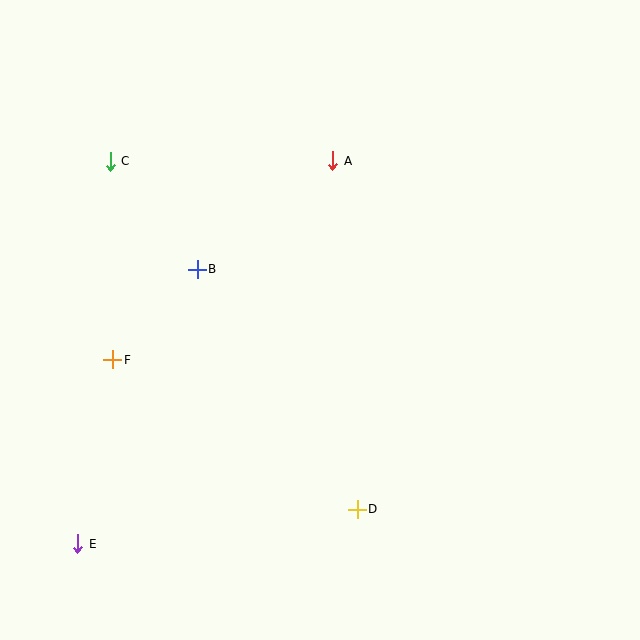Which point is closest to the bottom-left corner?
Point E is closest to the bottom-left corner.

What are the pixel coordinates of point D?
Point D is at (357, 509).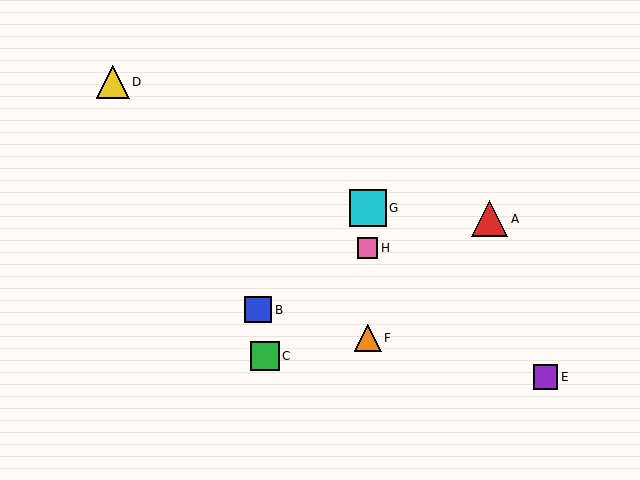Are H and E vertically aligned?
No, H is at x≈368 and E is at x≈546.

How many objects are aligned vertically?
3 objects (F, G, H) are aligned vertically.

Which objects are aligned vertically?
Objects F, G, H are aligned vertically.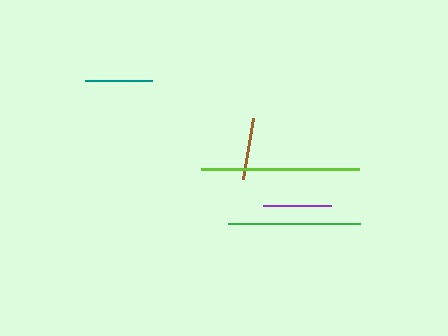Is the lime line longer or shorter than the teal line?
The lime line is longer than the teal line.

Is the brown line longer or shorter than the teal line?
The teal line is longer than the brown line.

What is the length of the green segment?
The green segment is approximately 132 pixels long.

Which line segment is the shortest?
The brown line is the shortest at approximately 62 pixels.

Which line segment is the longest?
The lime line is the longest at approximately 157 pixels.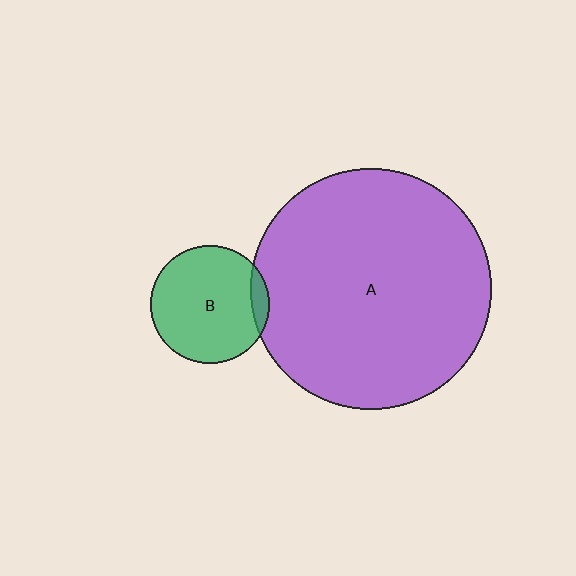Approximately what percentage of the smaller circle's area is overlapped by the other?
Approximately 10%.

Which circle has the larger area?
Circle A (purple).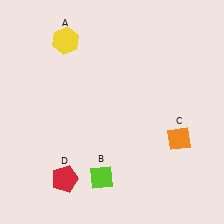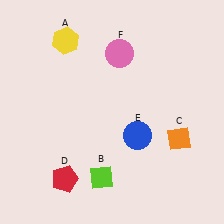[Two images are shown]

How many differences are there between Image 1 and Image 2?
There are 2 differences between the two images.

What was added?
A blue circle (E), a pink circle (F) were added in Image 2.